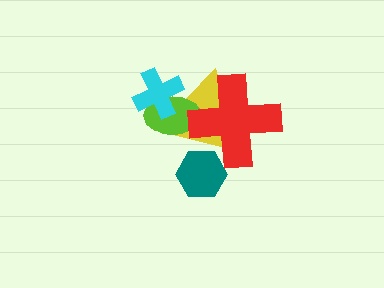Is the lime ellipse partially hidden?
Yes, it is partially covered by another shape.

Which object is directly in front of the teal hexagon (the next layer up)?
The yellow triangle is directly in front of the teal hexagon.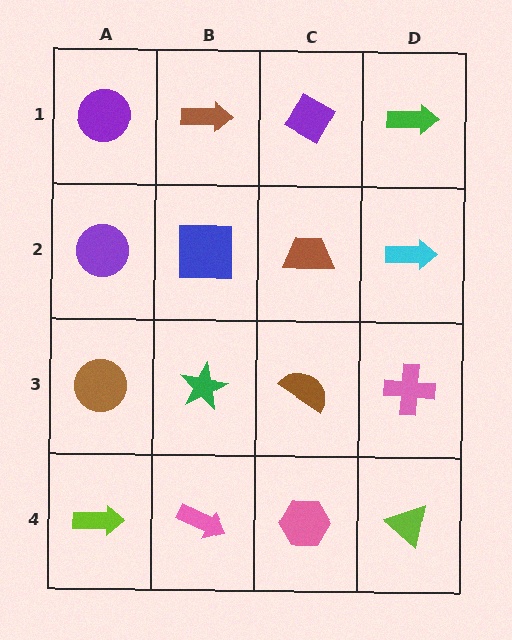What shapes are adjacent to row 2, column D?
A green arrow (row 1, column D), a pink cross (row 3, column D), a brown trapezoid (row 2, column C).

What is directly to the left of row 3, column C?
A green star.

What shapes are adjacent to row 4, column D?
A pink cross (row 3, column D), a pink hexagon (row 4, column C).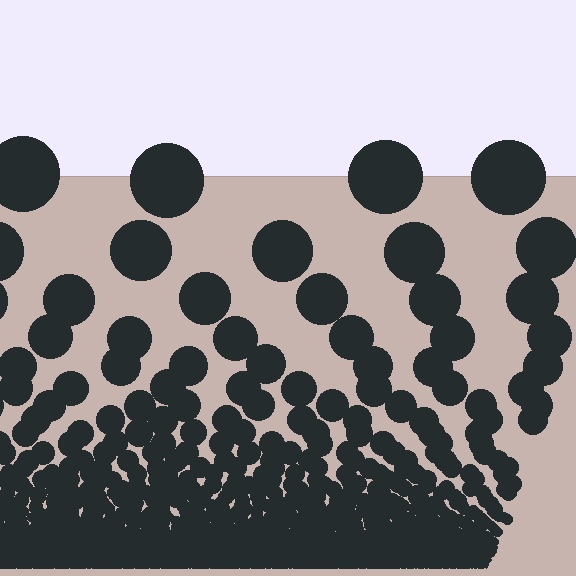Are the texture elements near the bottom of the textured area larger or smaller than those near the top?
Smaller. The gradient is inverted — elements near the bottom are smaller and denser.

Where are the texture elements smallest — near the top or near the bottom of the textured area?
Near the bottom.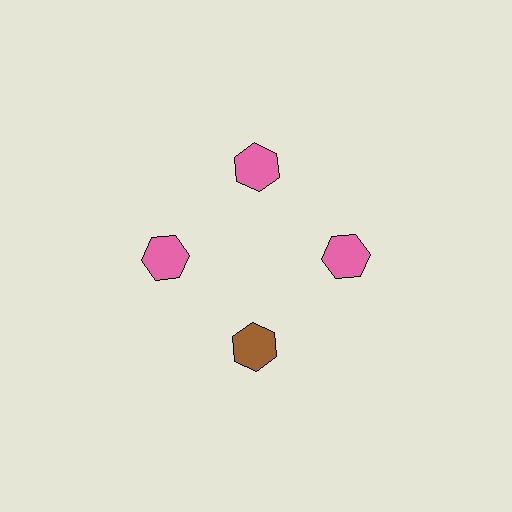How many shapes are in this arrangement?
There are 4 shapes arranged in a ring pattern.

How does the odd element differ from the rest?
It has a different color: brown instead of pink.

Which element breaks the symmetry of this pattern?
The brown hexagon at roughly the 6 o'clock position breaks the symmetry. All other shapes are pink hexagons.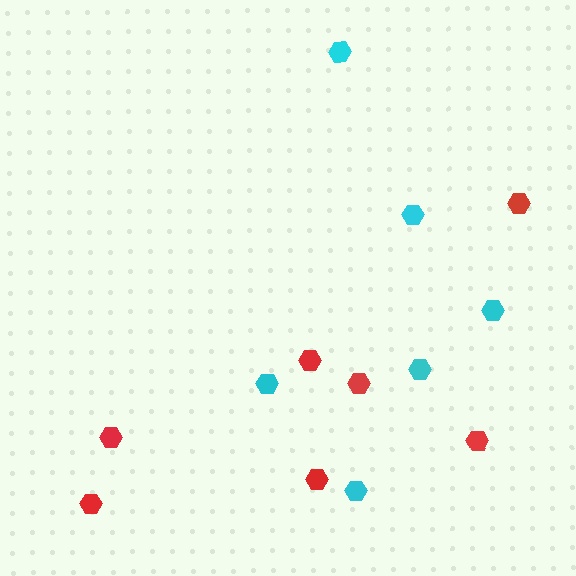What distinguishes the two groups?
There are 2 groups: one group of cyan hexagons (6) and one group of red hexagons (7).